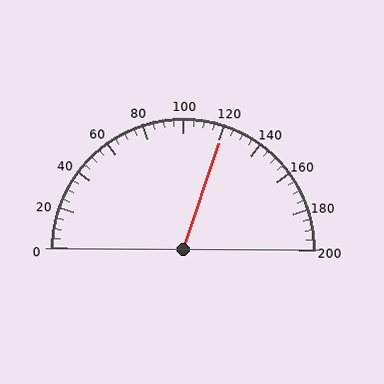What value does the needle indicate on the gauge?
The needle indicates approximately 120.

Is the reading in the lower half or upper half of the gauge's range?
The reading is in the upper half of the range (0 to 200).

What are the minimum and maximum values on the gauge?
The gauge ranges from 0 to 200.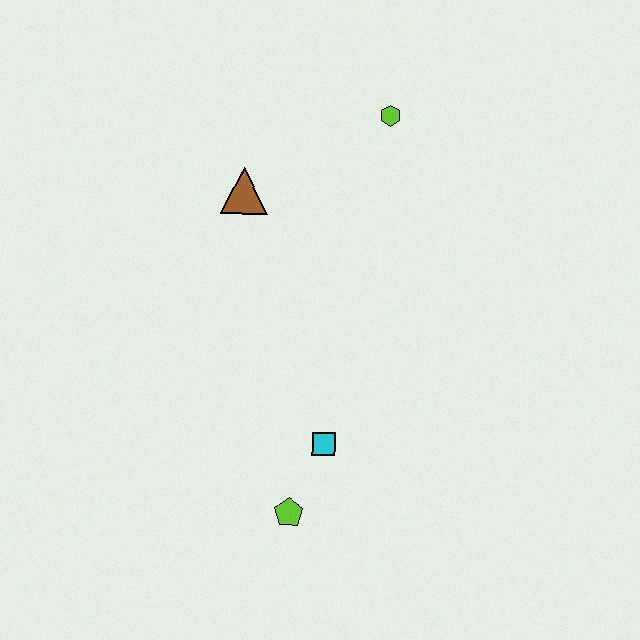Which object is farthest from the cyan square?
The lime hexagon is farthest from the cyan square.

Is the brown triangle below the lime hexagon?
Yes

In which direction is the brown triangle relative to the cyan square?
The brown triangle is above the cyan square.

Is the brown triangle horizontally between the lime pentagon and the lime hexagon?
No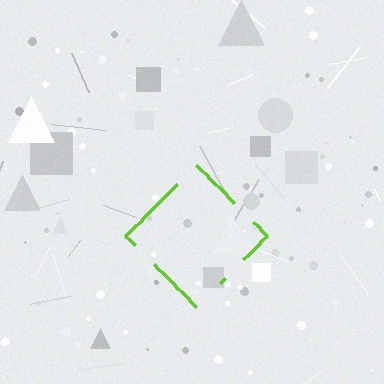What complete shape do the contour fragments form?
The contour fragments form a diamond.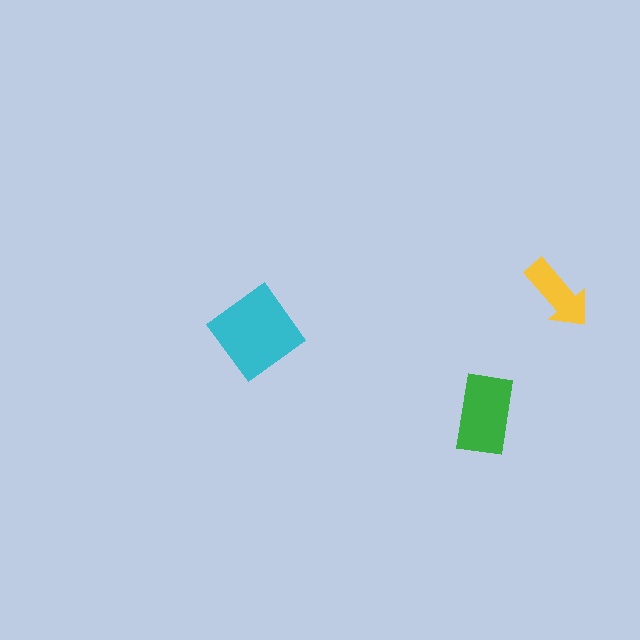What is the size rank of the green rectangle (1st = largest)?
2nd.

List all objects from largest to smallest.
The cyan diamond, the green rectangle, the yellow arrow.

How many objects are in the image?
There are 3 objects in the image.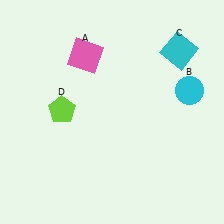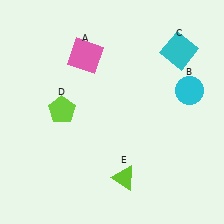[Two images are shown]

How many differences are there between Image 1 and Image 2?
There is 1 difference between the two images.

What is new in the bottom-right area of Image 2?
A lime triangle (E) was added in the bottom-right area of Image 2.